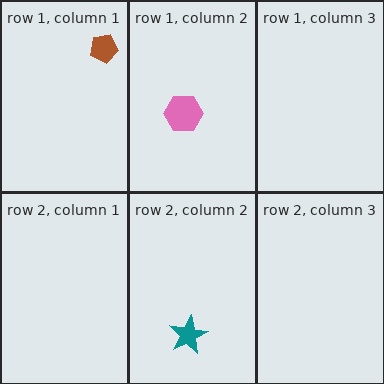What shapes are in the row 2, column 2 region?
The teal star.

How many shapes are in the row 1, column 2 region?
1.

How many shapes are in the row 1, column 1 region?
1.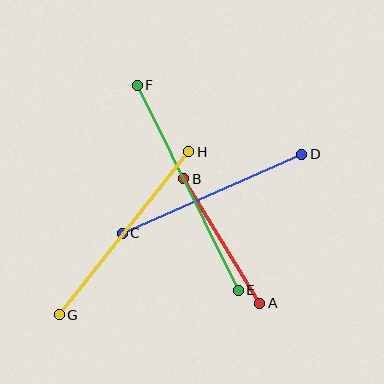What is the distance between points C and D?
The distance is approximately 196 pixels.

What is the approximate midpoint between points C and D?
The midpoint is at approximately (212, 194) pixels.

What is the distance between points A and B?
The distance is approximately 146 pixels.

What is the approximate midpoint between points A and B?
The midpoint is at approximately (222, 241) pixels.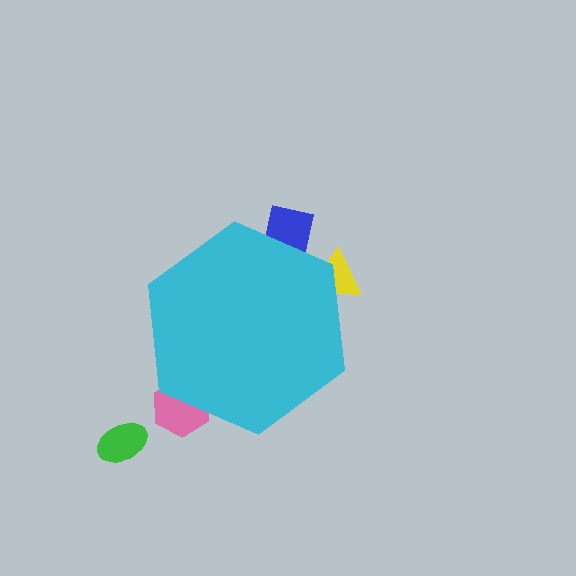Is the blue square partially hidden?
Yes, the blue square is partially hidden behind the cyan hexagon.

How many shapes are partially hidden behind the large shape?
3 shapes are partially hidden.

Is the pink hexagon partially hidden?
Yes, the pink hexagon is partially hidden behind the cyan hexagon.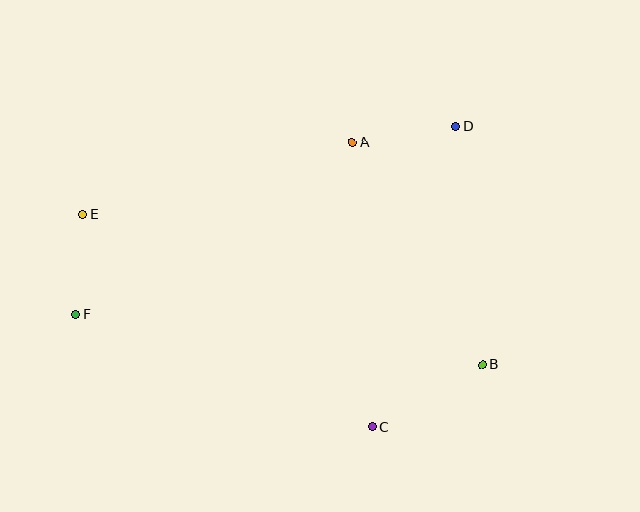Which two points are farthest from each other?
Points B and E are farthest from each other.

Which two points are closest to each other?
Points E and F are closest to each other.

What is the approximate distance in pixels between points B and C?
The distance between B and C is approximately 127 pixels.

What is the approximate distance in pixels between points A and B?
The distance between A and B is approximately 258 pixels.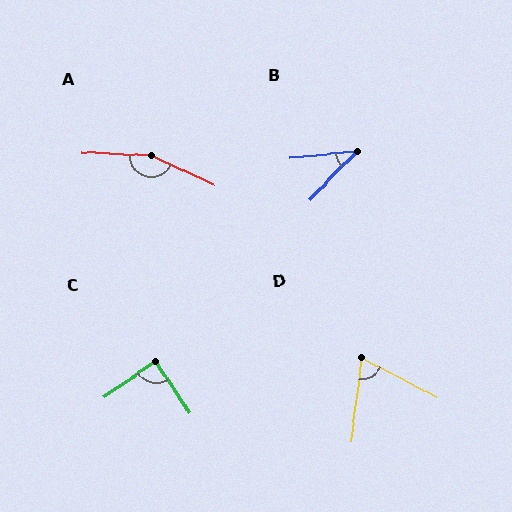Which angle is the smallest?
B, at approximately 40 degrees.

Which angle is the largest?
A, at approximately 158 degrees.